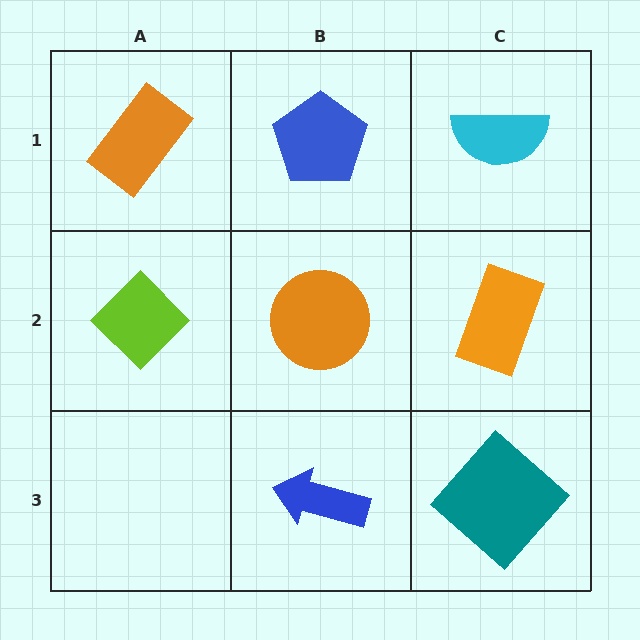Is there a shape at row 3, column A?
No, that cell is empty.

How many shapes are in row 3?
2 shapes.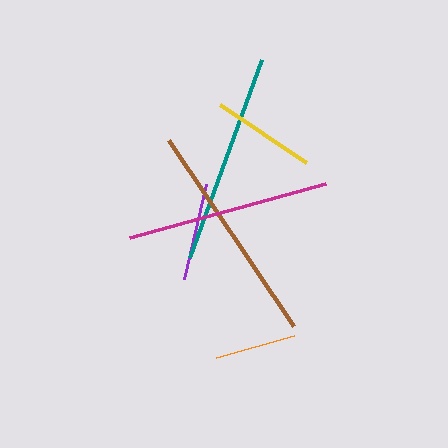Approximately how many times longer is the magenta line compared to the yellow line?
The magenta line is approximately 2.0 times the length of the yellow line.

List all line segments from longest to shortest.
From longest to shortest: brown, teal, magenta, yellow, purple, orange.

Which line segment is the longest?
The brown line is the longest at approximately 224 pixels.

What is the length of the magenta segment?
The magenta segment is approximately 203 pixels long.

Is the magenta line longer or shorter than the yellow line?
The magenta line is longer than the yellow line.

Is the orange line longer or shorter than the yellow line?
The yellow line is longer than the orange line.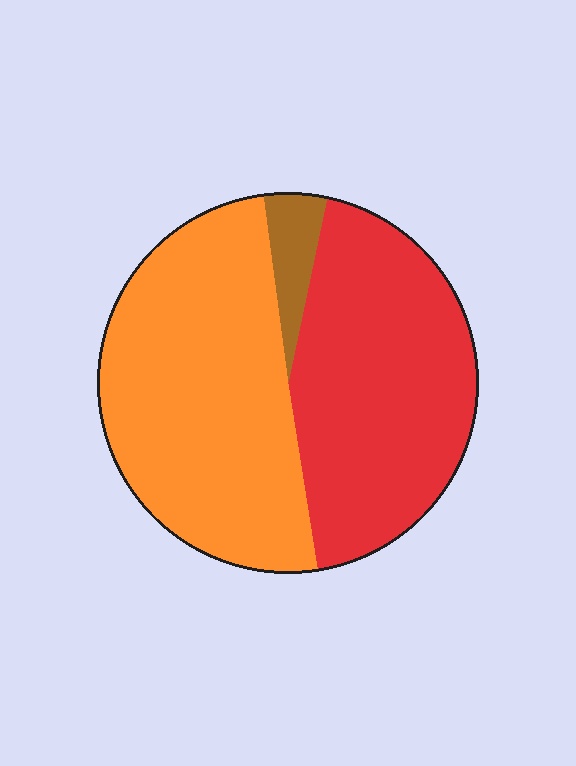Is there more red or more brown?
Red.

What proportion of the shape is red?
Red takes up between a third and a half of the shape.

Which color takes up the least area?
Brown, at roughly 5%.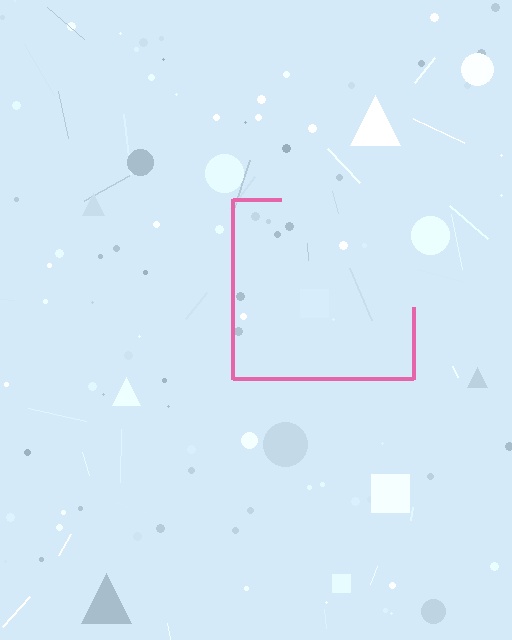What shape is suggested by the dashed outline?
The dashed outline suggests a square.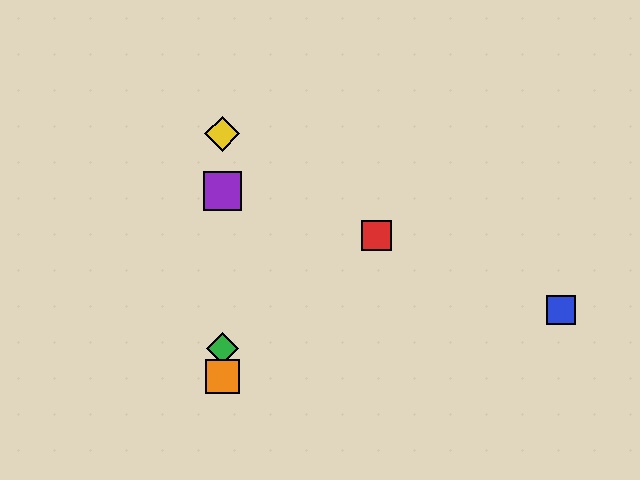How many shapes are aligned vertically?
4 shapes (the green diamond, the yellow diamond, the purple square, the orange square) are aligned vertically.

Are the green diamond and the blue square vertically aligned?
No, the green diamond is at x≈222 and the blue square is at x≈561.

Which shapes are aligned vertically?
The green diamond, the yellow diamond, the purple square, the orange square are aligned vertically.